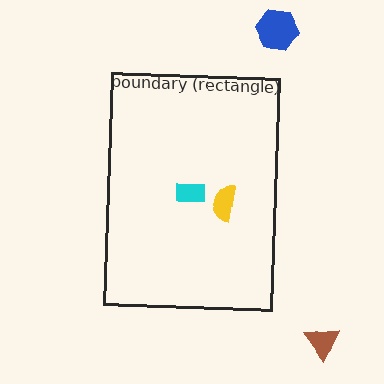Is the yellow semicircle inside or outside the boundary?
Inside.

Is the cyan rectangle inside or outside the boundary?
Inside.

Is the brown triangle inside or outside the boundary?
Outside.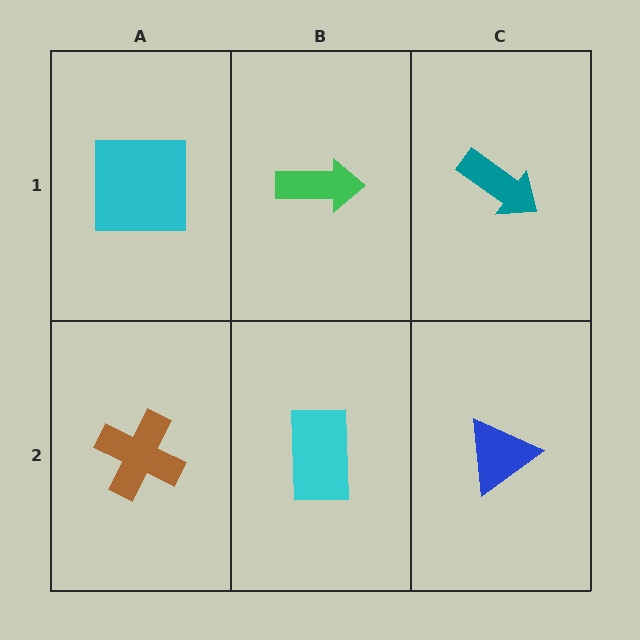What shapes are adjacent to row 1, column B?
A cyan rectangle (row 2, column B), a cyan square (row 1, column A), a teal arrow (row 1, column C).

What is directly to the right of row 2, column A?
A cyan rectangle.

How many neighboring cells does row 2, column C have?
2.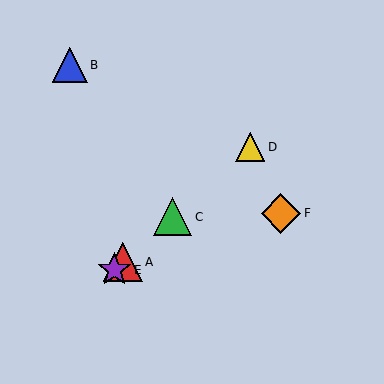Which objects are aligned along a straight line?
Objects A, C, D, E are aligned along a straight line.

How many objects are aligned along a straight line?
4 objects (A, C, D, E) are aligned along a straight line.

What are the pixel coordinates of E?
Object E is at (114, 270).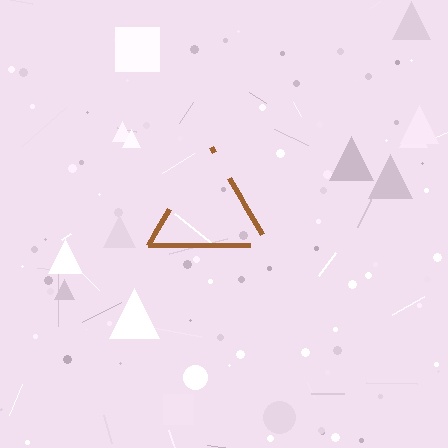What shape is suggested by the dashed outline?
The dashed outline suggests a triangle.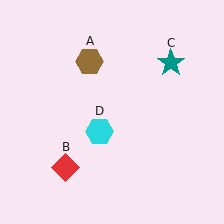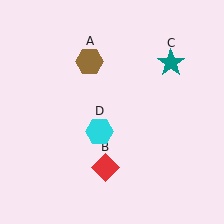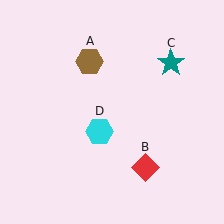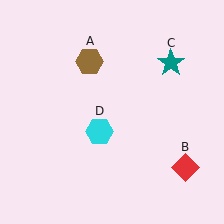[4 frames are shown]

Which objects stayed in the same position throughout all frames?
Brown hexagon (object A) and teal star (object C) and cyan hexagon (object D) remained stationary.